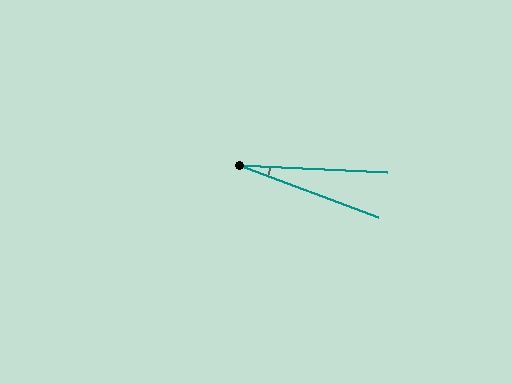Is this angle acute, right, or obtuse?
It is acute.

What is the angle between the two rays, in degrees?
Approximately 18 degrees.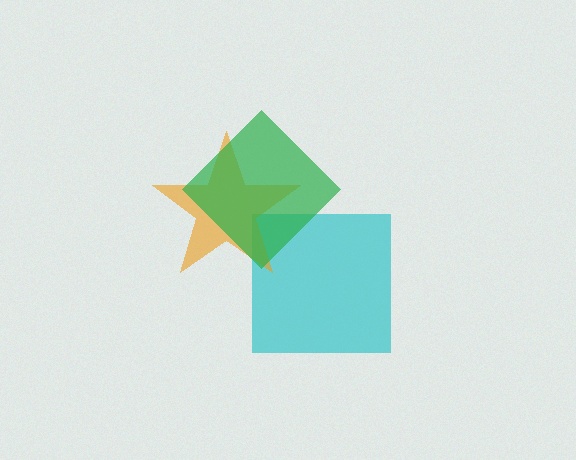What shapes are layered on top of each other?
The layered shapes are: a cyan square, an orange star, a green diamond.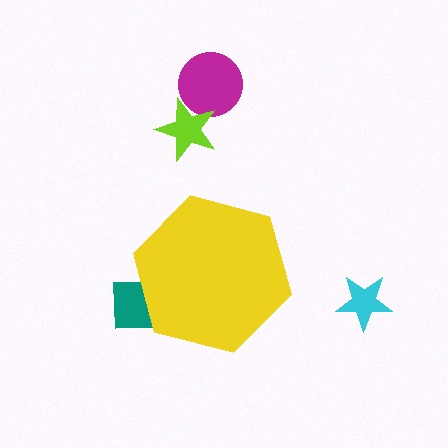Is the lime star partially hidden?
No, the lime star is fully visible.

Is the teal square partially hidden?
Yes, the teal square is partially hidden behind the yellow hexagon.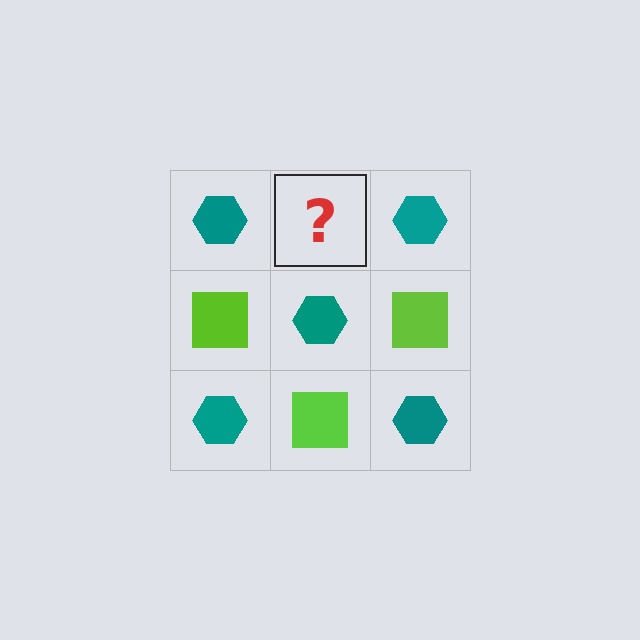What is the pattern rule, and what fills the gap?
The rule is that it alternates teal hexagon and lime square in a checkerboard pattern. The gap should be filled with a lime square.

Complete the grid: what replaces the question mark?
The question mark should be replaced with a lime square.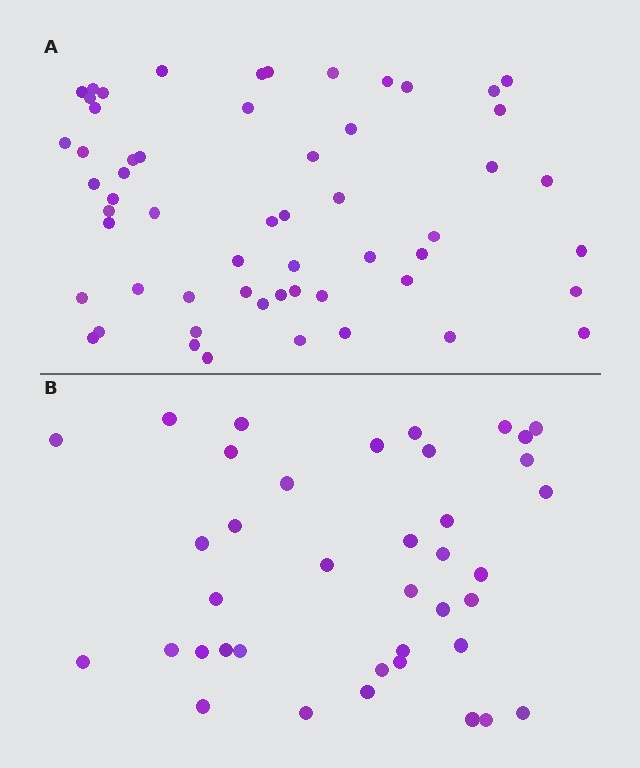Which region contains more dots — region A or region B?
Region A (the top region) has more dots.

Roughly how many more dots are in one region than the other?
Region A has approximately 20 more dots than region B.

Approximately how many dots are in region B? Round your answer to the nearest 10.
About 40 dots. (The exact count is 39, which rounds to 40.)